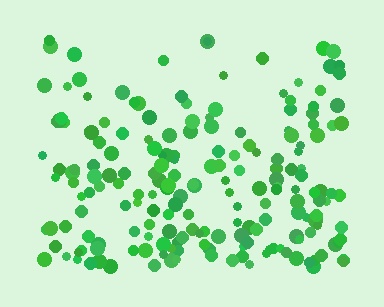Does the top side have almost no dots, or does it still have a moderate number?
Still a moderate number, just noticeably fewer than the bottom.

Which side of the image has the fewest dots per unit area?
The top.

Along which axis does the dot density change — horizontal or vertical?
Vertical.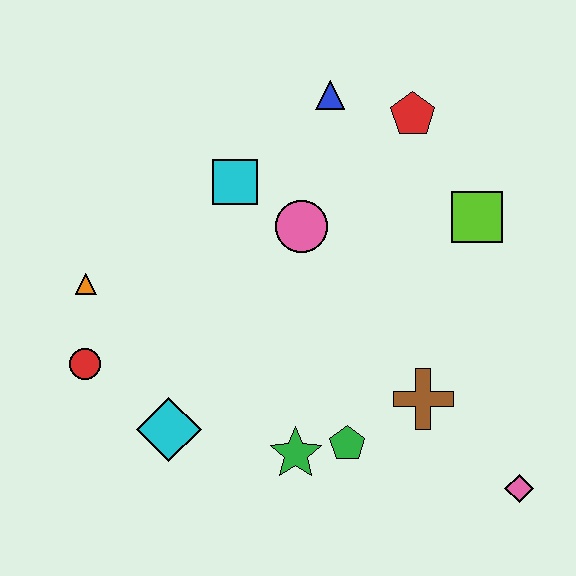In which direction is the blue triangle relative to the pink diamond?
The blue triangle is above the pink diamond.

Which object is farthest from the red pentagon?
The red circle is farthest from the red pentagon.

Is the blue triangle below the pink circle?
No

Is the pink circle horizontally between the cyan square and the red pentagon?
Yes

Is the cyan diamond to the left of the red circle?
No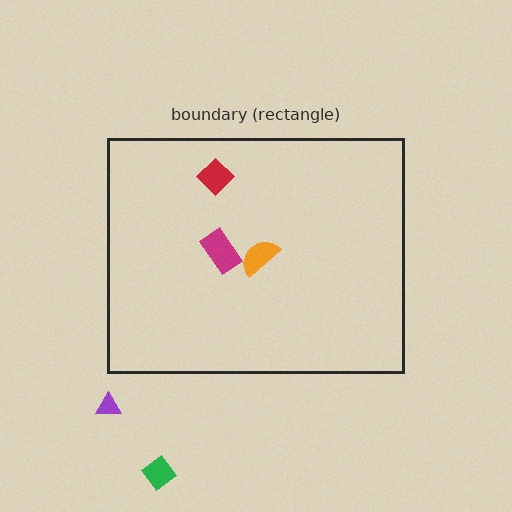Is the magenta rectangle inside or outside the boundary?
Inside.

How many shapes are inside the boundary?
3 inside, 2 outside.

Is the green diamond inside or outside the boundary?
Outside.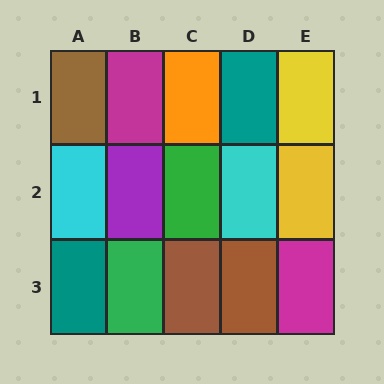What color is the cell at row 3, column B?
Green.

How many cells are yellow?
2 cells are yellow.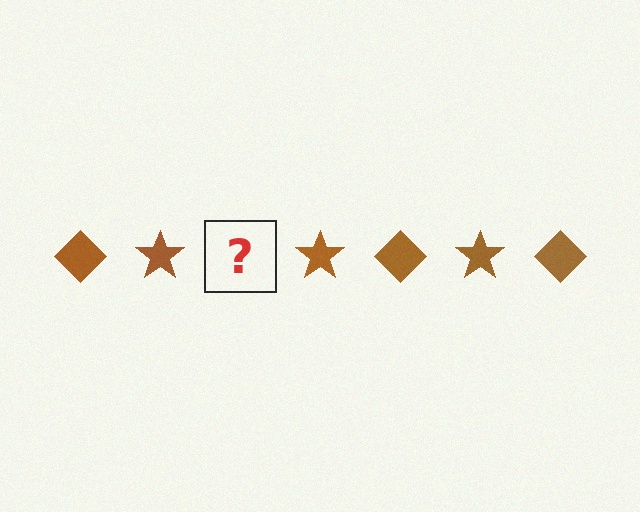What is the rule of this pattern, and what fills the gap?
The rule is that the pattern cycles through diamond, star shapes in brown. The gap should be filled with a brown diamond.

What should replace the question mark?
The question mark should be replaced with a brown diamond.